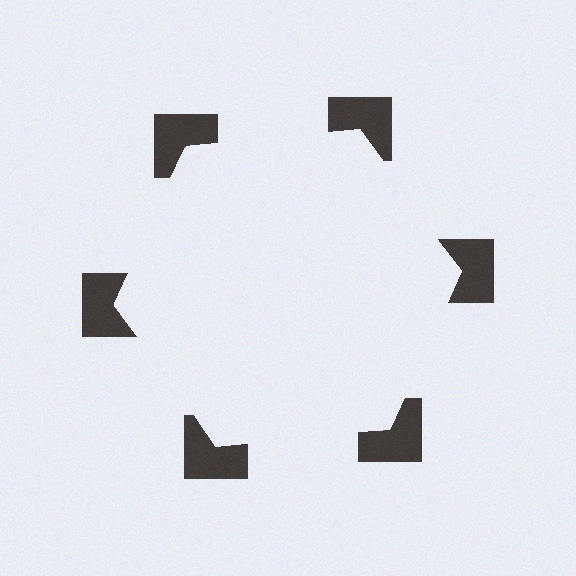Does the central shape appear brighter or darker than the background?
It typically appears slightly brighter than the background, even though no actual brightness change is drawn.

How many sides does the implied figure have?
6 sides.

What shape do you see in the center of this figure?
An illusory hexagon — its edges are inferred from the aligned wedge cuts in the notched squares, not physically drawn.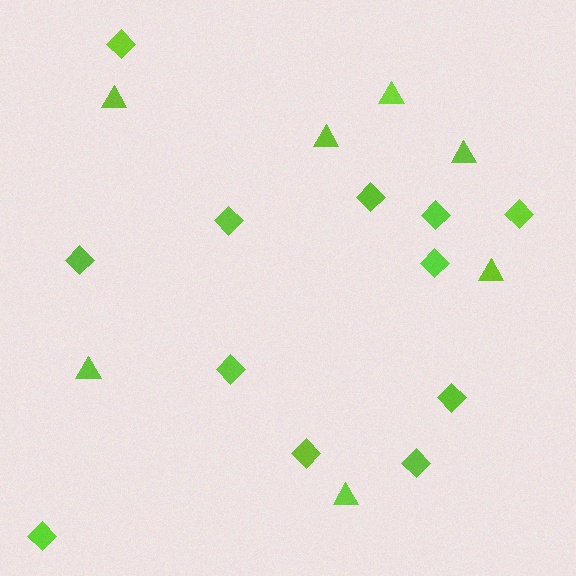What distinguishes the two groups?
There are 2 groups: one group of diamonds (12) and one group of triangles (7).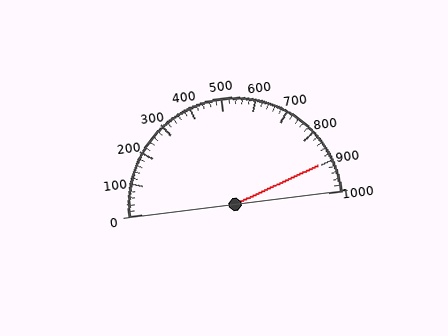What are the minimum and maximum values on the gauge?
The gauge ranges from 0 to 1000.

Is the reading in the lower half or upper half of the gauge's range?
The reading is in the upper half of the range (0 to 1000).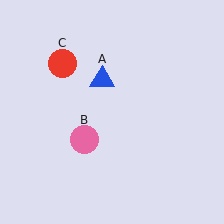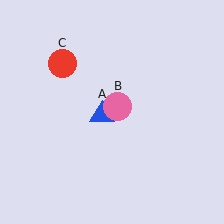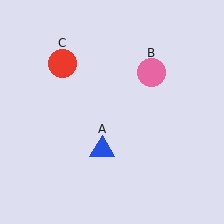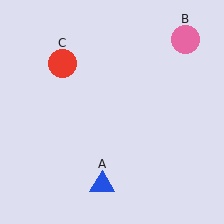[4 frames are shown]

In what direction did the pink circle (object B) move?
The pink circle (object B) moved up and to the right.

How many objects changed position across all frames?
2 objects changed position: blue triangle (object A), pink circle (object B).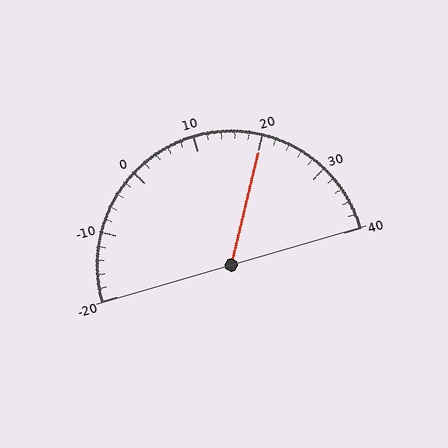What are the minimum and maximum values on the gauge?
The gauge ranges from -20 to 40.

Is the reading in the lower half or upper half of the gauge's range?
The reading is in the upper half of the range (-20 to 40).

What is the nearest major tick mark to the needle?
The nearest major tick mark is 20.